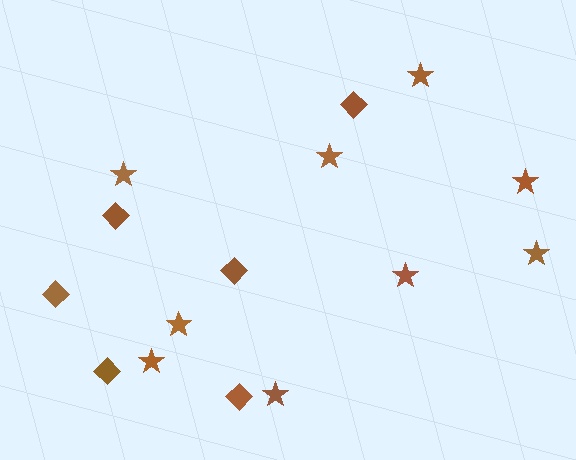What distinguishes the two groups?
There are 2 groups: one group of stars (9) and one group of diamonds (6).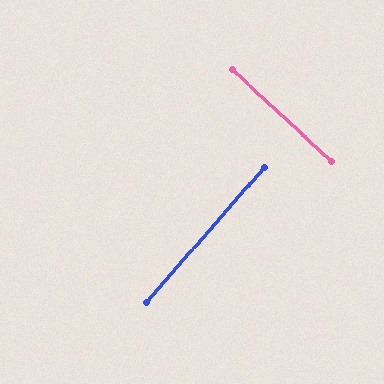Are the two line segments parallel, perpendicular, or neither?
Perpendicular — they meet at approximately 88°.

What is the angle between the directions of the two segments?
Approximately 88 degrees.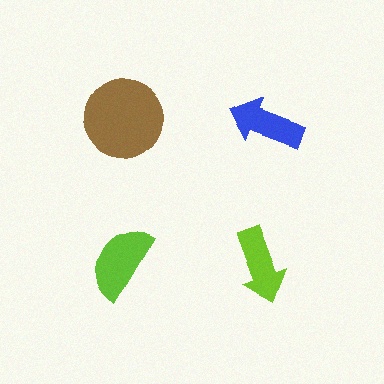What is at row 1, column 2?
A blue arrow.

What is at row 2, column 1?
A lime semicircle.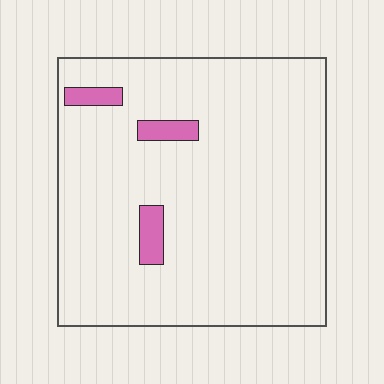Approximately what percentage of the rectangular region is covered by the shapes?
Approximately 5%.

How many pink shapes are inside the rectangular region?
3.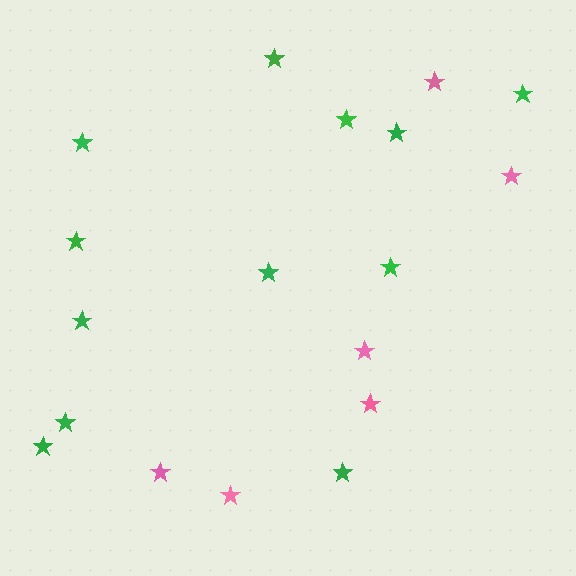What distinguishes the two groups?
There are 2 groups: one group of green stars (12) and one group of pink stars (6).